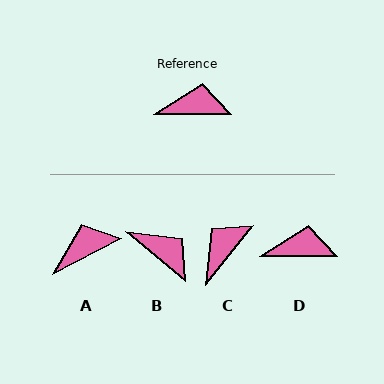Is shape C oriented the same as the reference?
No, it is off by about 51 degrees.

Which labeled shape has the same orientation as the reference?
D.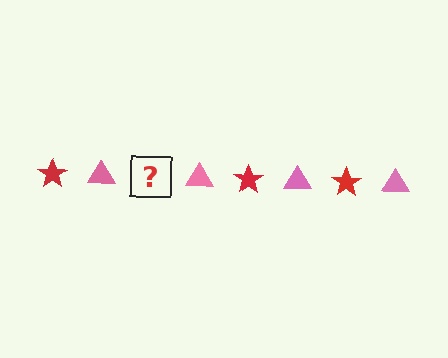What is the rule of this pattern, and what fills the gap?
The rule is that the pattern alternates between red star and pink triangle. The gap should be filled with a red star.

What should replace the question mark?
The question mark should be replaced with a red star.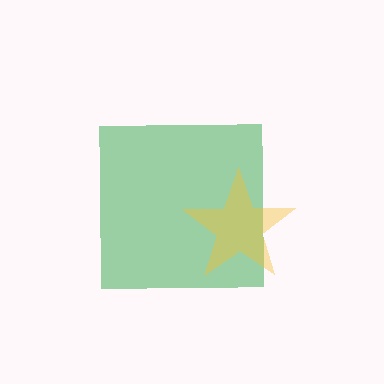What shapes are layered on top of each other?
The layered shapes are: a green square, a yellow star.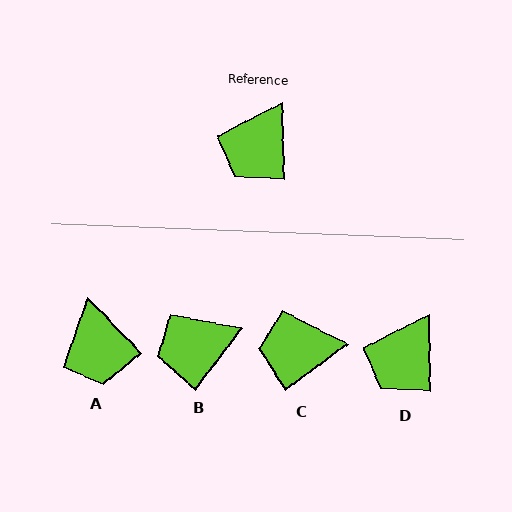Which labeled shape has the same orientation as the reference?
D.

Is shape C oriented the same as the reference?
No, it is off by about 55 degrees.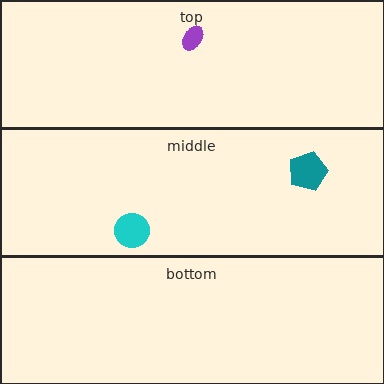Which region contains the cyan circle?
The middle region.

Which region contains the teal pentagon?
The middle region.